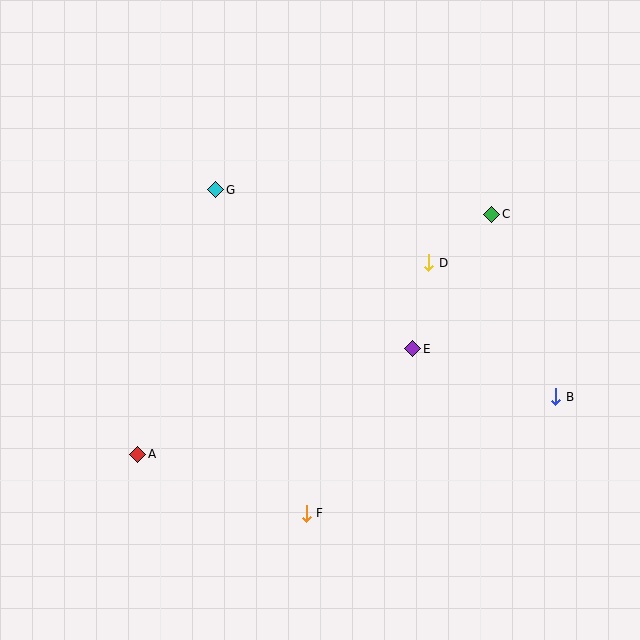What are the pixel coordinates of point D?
Point D is at (429, 263).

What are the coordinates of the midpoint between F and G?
The midpoint between F and G is at (261, 352).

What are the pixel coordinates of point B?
Point B is at (556, 397).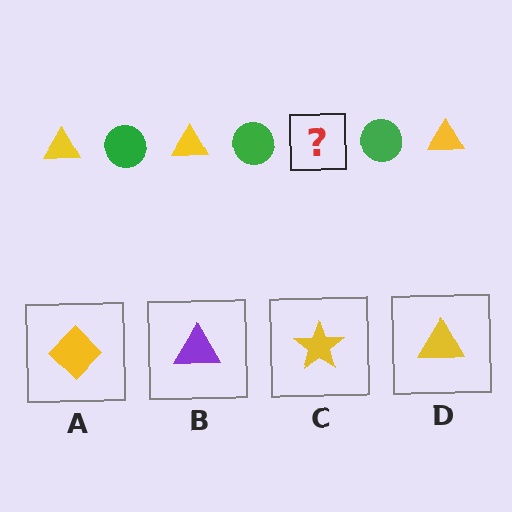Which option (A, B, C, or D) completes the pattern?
D.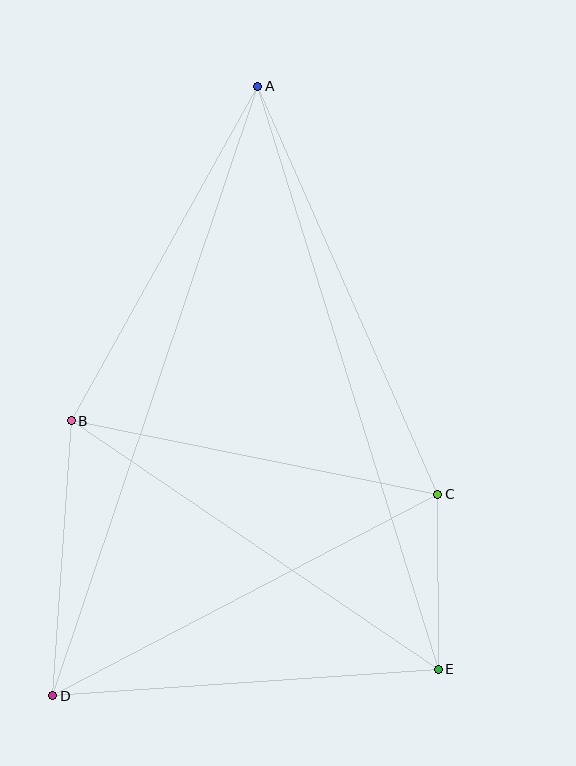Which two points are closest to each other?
Points C and E are closest to each other.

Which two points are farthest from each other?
Points A and D are farthest from each other.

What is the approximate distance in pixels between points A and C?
The distance between A and C is approximately 446 pixels.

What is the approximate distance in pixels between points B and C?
The distance between B and C is approximately 374 pixels.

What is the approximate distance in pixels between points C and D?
The distance between C and D is approximately 434 pixels.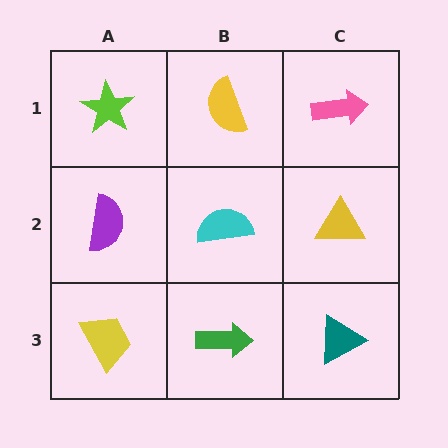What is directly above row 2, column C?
A pink arrow.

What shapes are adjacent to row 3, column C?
A yellow triangle (row 2, column C), a green arrow (row 3, column B).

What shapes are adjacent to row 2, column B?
A yellow semicircle (row 1, column B), a green arrow (row 3, column B), a purple semicircle (row 2, column A), a yellow triangle (row 2, column C).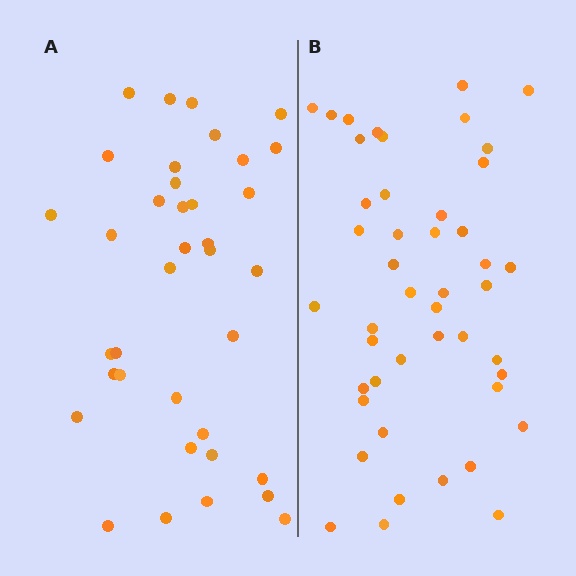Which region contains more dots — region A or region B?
Region B (the right region) has more dots.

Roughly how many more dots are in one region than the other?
Region B has roughly 8 or so more dots than region A.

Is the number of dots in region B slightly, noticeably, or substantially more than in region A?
Region B has only slightly more — the two regions are fairly close. The ratio is roughly 1.2 to 1.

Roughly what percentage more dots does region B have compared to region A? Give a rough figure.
About 25% more.